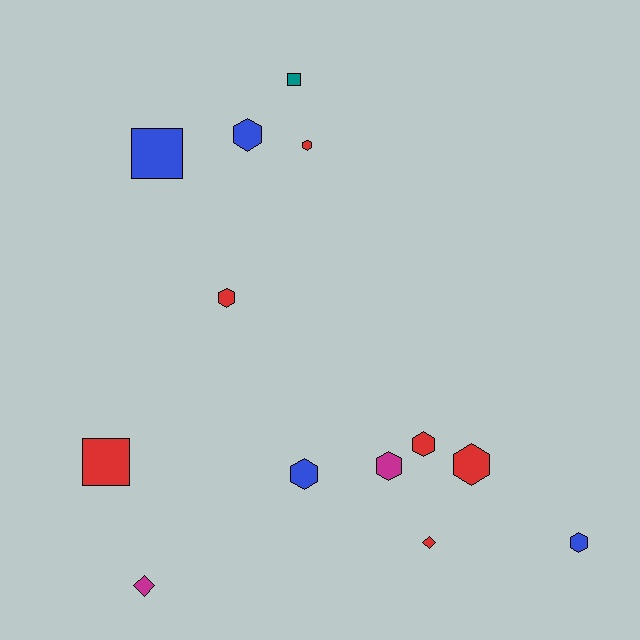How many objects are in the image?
There are 13 objects.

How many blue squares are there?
There is 1 blue square.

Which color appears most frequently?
Red, with 6 objects.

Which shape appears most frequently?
Hexagon, with 8 objects.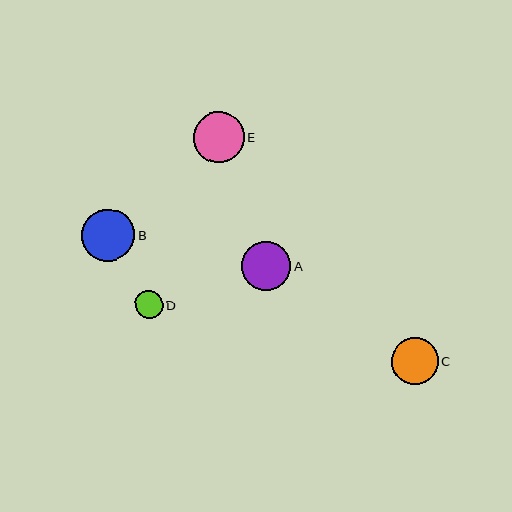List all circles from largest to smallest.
From largest to smallest: B, E, A, C, D.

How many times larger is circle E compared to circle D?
Circle E is approximately 1.8 times the size of circle D.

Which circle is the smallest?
Circle D is the smallest with a size of approximately 27 pixels.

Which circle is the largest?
Circle B is the largest with a size of approximately 53 pixels.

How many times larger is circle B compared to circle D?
Circle B is approximately 1.9 times the size of circle D.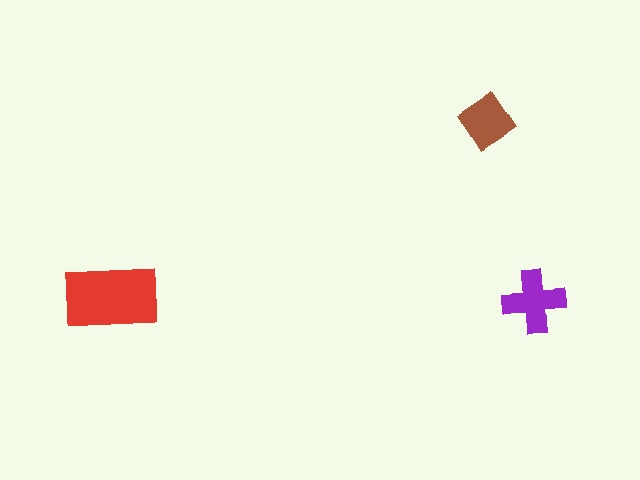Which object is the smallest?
The brown diamond.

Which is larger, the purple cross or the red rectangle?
The red rectangle.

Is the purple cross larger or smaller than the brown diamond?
Larger.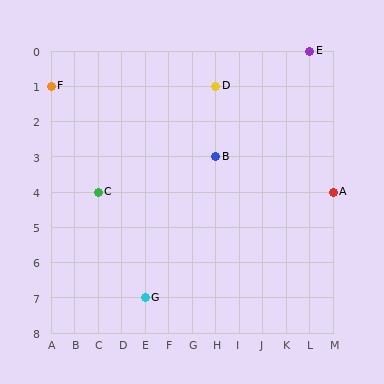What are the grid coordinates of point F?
Point F is at grid coordinates (A, 1).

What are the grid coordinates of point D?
Point D is at grid coordinates (H, 1).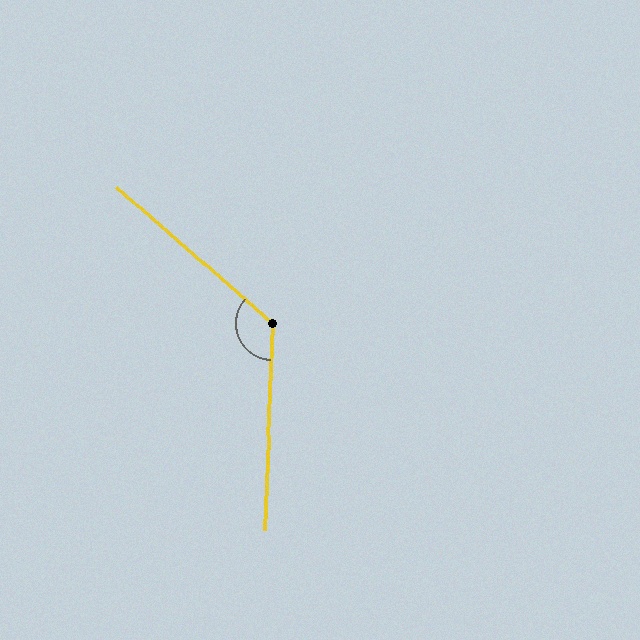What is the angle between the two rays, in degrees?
Approximately 129 degrees.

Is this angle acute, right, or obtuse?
It is obtuse.